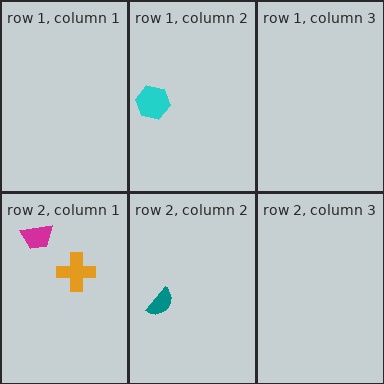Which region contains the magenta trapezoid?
The row 2, column 1 region.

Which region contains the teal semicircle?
The row 2, column 2 region.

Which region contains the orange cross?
The row 2, column 1 region.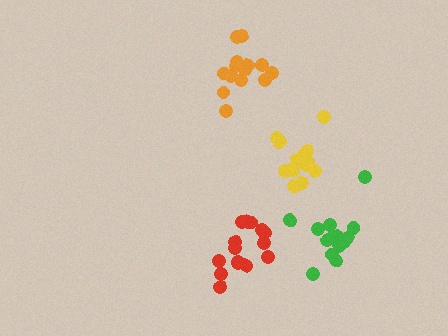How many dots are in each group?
Group 1: 15 dots, Group 2: 15 dots, Group 3: 14 dots, Group 4: 15 dots (59 total).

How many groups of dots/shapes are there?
There are 4 groups.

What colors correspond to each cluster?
The clusters are colored: red, orange, green, yellow.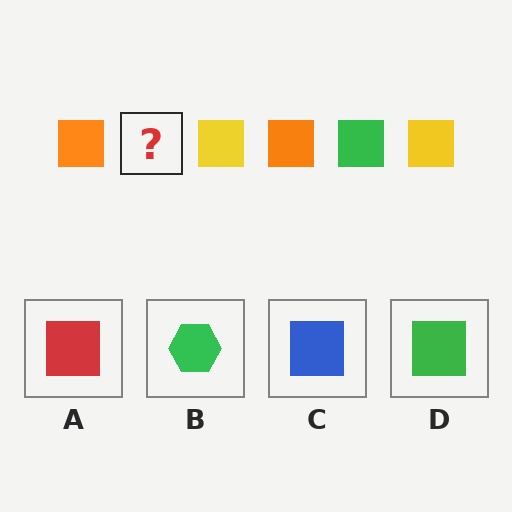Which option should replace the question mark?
Option D.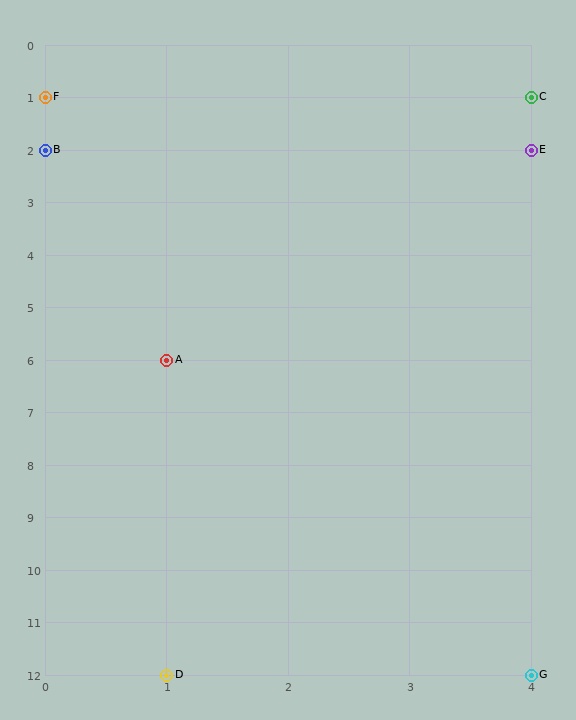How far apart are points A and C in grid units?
Points A and C are 3 columns and 5 rows apart (about 5.8 grid units diagonally).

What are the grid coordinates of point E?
Point E is at grid coordinates (4, 2).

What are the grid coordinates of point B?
Point B is at grid coordinates (0, 2).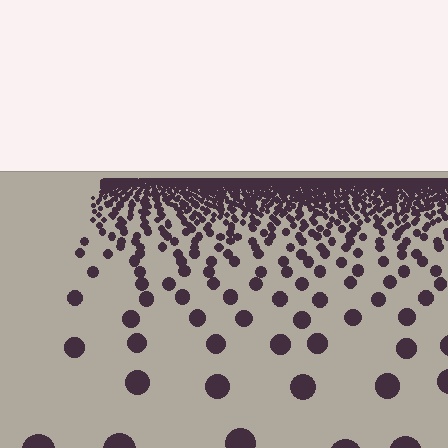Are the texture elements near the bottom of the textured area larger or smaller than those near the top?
Larger. Near the bottom, elements are closer to the viewer and appear at a bigger on-screen size.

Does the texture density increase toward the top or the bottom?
Density increases toward the top.